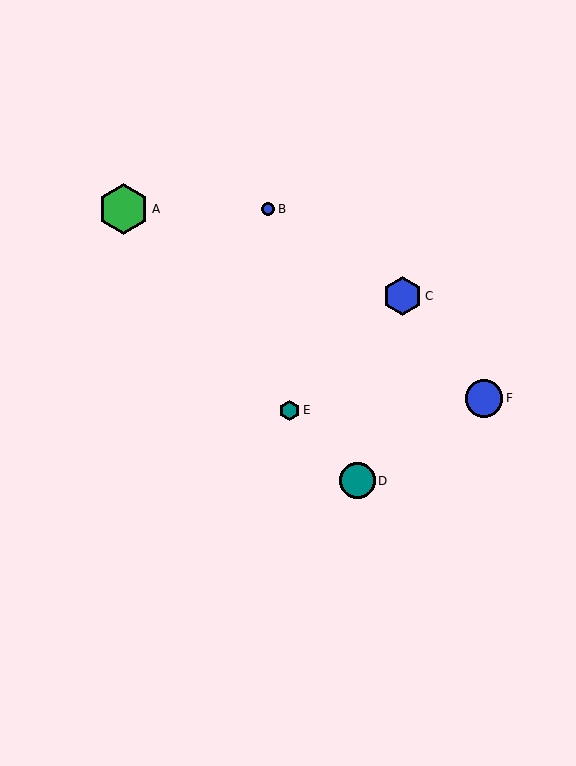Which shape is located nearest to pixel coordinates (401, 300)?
The blue hexagon (labeled C) at (402, 296) is nearest to that location.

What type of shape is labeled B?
Shape B is a blue circle.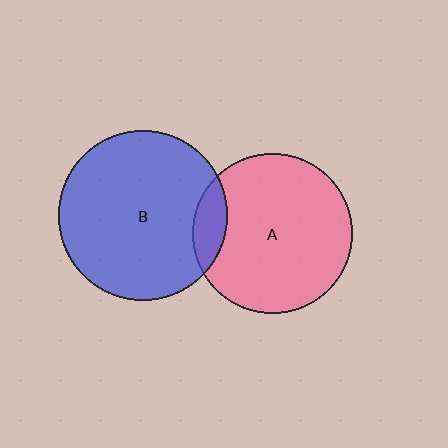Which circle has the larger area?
Circle B (blue).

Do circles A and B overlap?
Yes.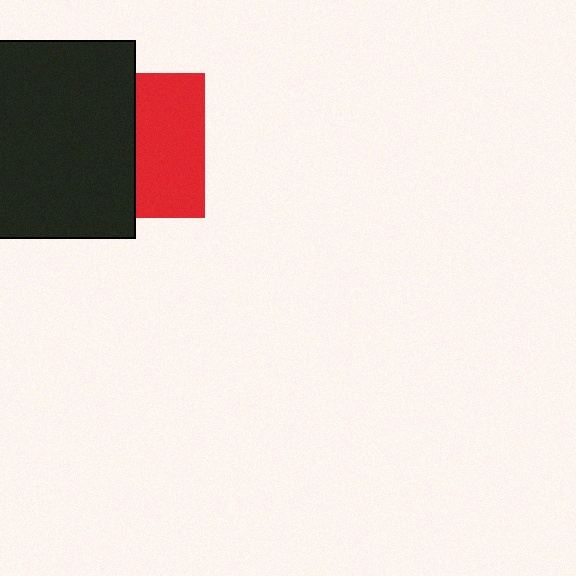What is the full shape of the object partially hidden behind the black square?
The partially hidden object is a red square.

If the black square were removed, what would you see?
You would see the complete red square.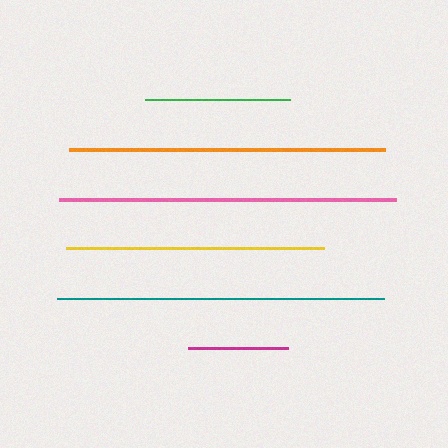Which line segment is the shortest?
The magenta line is the shortest at approximately 101 pixels.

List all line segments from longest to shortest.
From longest to shortest: pink, teal, orange, yellow, green, magenta.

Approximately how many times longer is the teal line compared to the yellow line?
The teal line is approximately 1.3 times the length of the yellow line.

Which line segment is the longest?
The pink line is the longest at approximately 337 pixels.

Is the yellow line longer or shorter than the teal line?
The teal line is longer than the yellow line.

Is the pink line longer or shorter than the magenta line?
The pink line is longer than the magenta line.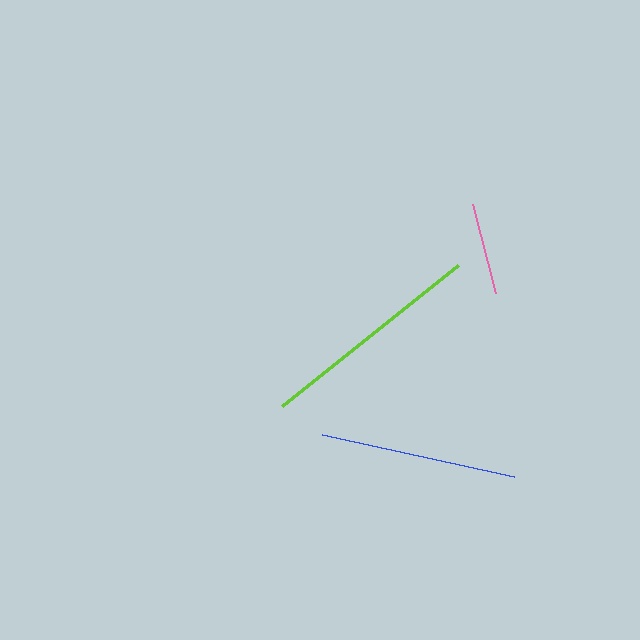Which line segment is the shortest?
The pink line is the shortest at approximately 91 pixels.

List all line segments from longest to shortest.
From longest to shortest: lime, blue, pink.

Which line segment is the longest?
The lime line is the longest at approximately 226 pixels.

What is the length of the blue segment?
The blue segment is approximately 197 pixels long.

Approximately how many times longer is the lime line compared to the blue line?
The lime line is approximately 1.1 times the length of the blue line.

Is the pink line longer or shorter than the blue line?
The blue line is longer than the pink line.